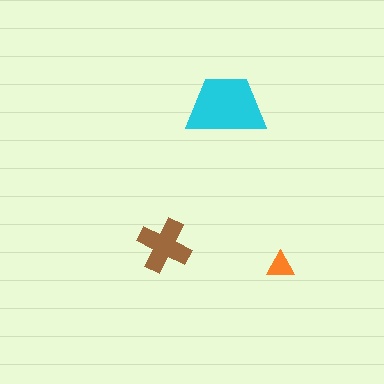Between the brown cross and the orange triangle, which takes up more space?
The brown cross.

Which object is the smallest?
The orange triangle.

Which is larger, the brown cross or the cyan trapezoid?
The cyan trapezoid.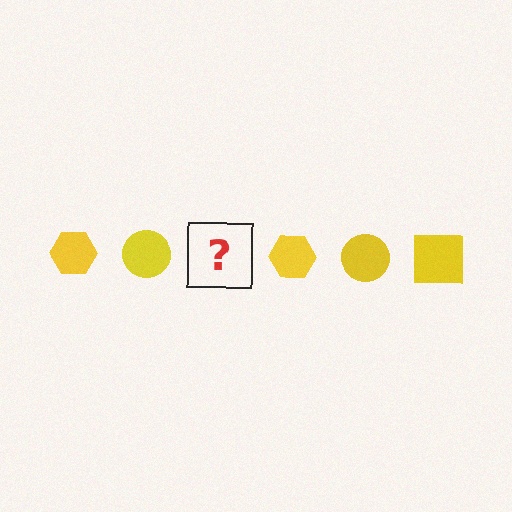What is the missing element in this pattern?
The missing element is a yellow square.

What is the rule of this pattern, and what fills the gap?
The rule is that the pattern cycles through hexagon, circle, square shapes in yellow. The gap should be filled with a yellow square.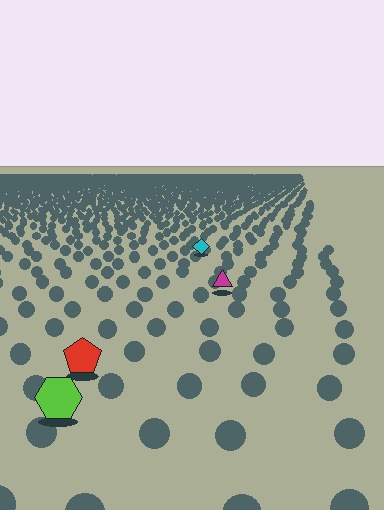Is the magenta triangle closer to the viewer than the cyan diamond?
Yes. The magenta triangle is closer — you can tell from the texture gradient: the ground texture is coarser near it.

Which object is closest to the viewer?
The lime hexagon is closest. The texture marks near it are larger and more spread out.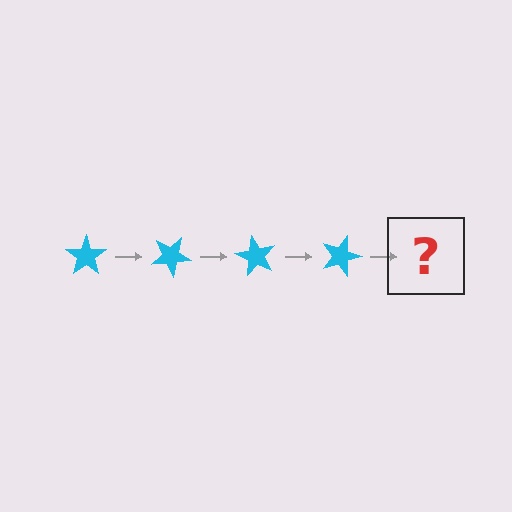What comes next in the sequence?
The next element should be a cyan star rotated 120 degrees.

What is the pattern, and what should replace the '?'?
The pattern is that the star rotates 30 degrees each step. The '?' should be a cyan star rotated 120 degrees.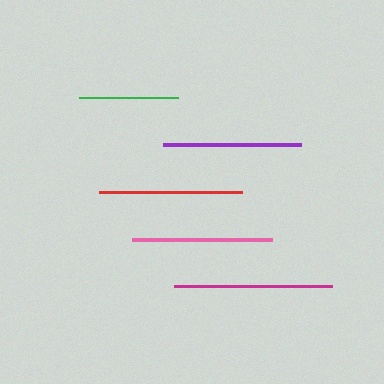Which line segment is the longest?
The magenta line is the longest at approximately 157 pixels.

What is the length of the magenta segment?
The magenta segment is approximately 157 pixels long.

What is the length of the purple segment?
The purple segment is approximately 138 pixels long.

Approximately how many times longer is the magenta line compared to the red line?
The magenta line is approximately 1.1 times the length of the red line.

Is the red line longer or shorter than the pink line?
The red line is longer than the pink line.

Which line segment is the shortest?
The green line is the shortest at approximately 99 pixels.